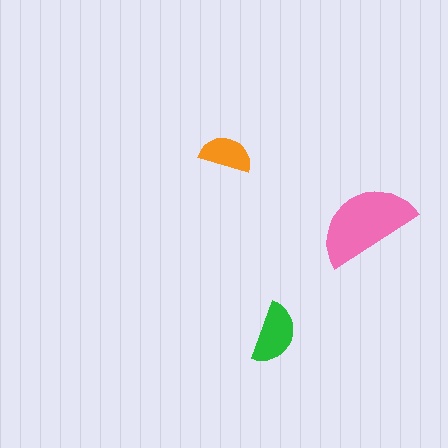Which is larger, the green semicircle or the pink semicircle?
The pink one.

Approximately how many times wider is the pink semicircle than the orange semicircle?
About 2 times wider.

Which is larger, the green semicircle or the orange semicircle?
The green one.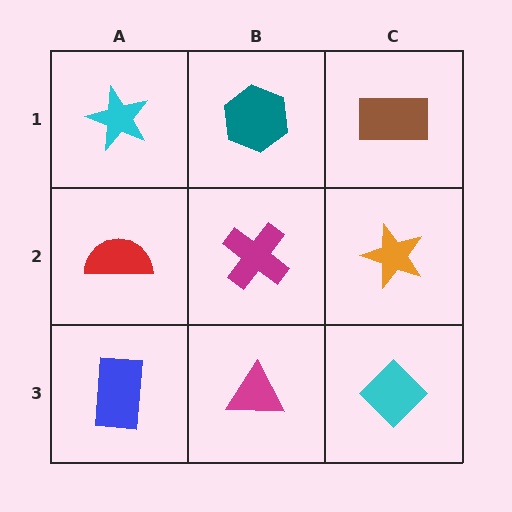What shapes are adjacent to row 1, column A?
A red semicircle (row 2, column A), a teal hexagon (row 1, column B).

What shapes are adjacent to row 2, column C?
A brown rectangle (row 1, column C), a cyan diamond (row 3, column C), a magenta cross (row 2, column B).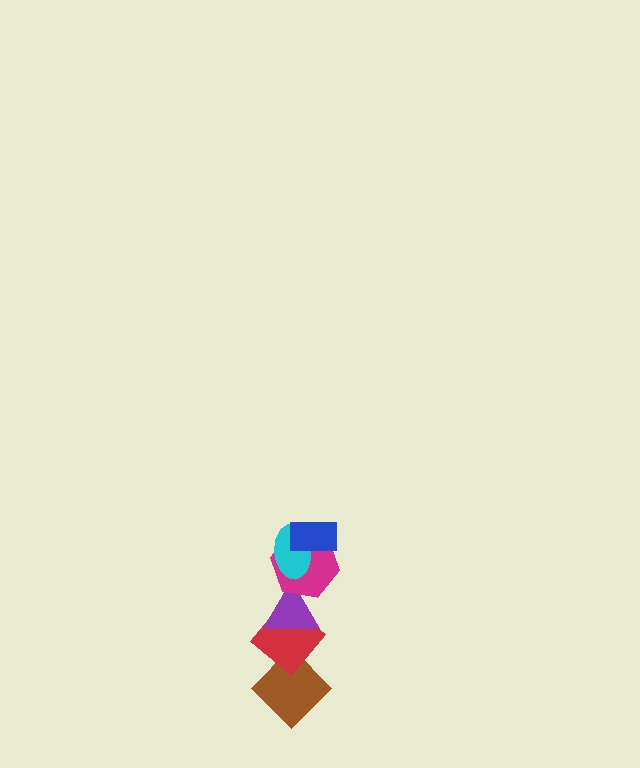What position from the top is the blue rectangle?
The blue rectangle is 1st from the top.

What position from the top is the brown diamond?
The brown diamond is 6th from the top.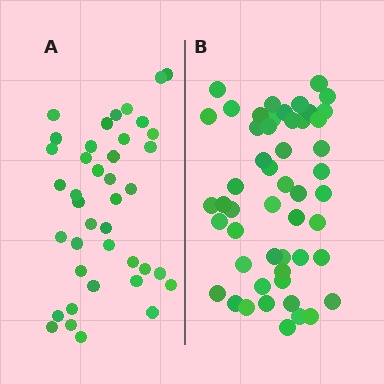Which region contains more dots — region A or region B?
Region B (the right region) has more dots.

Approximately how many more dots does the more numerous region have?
Region B has roughly 12 or so more dots than region A.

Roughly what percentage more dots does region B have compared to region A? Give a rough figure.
About 30% more.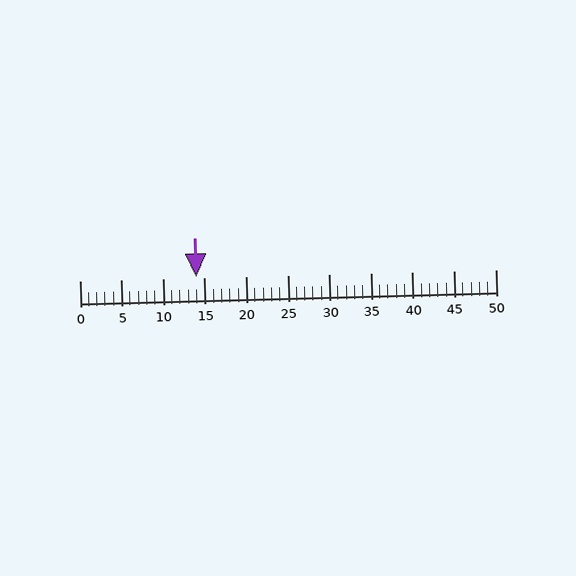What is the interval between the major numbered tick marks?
The major tick marks are spaced 5 units apart.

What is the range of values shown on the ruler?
The ruler shows values from 0 to 50.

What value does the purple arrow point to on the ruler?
The purple arrow points to approximately 14.